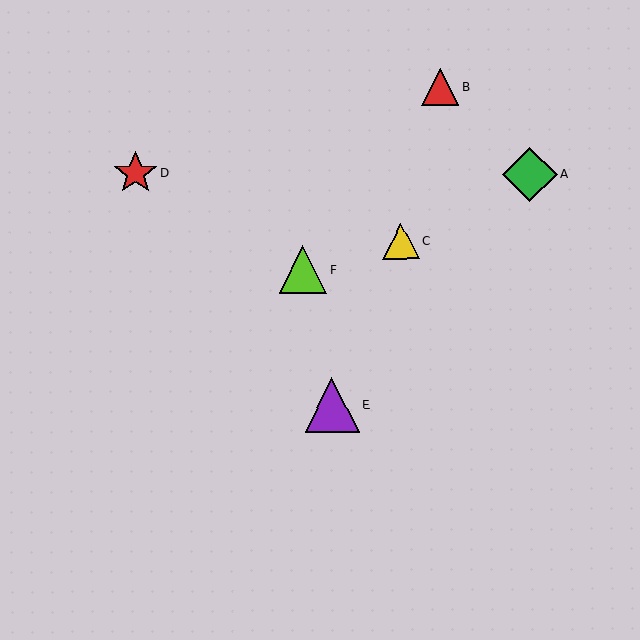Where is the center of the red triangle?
The center of the red triangle is at (440, 87).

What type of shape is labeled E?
Shape E is a purple triangle.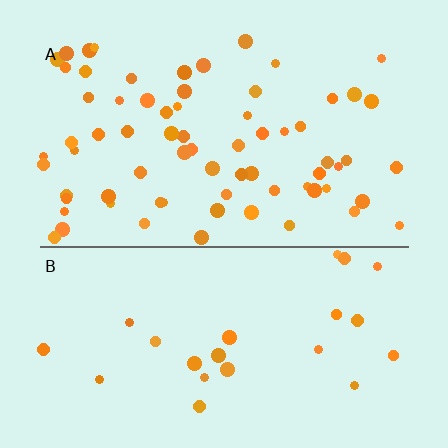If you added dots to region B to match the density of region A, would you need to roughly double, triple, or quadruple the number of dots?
Approximately triple.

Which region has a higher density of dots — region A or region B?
A (the top).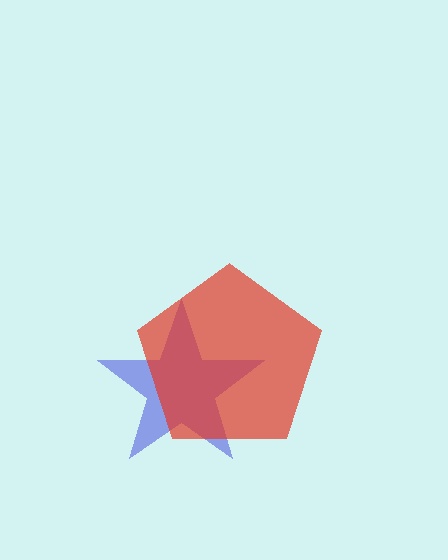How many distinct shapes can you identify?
There are 2 distinct shapes: a blue star, a red pentagon.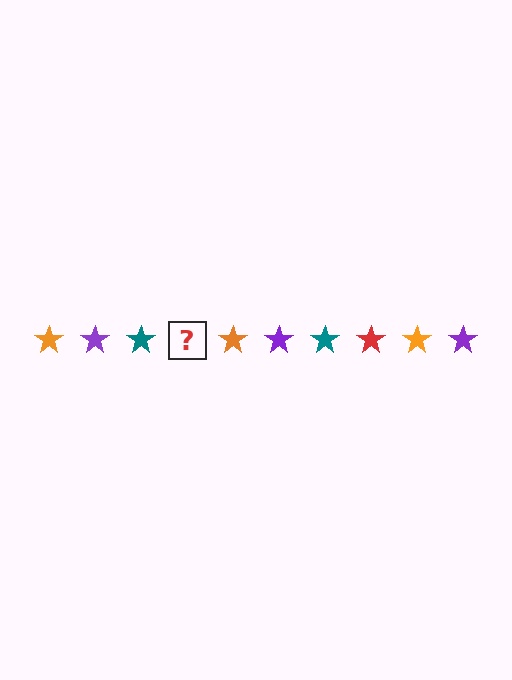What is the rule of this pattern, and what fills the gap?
The rule is that the pattern cycles through orange, purple, teal, red stars. The gap should be filled with a red star.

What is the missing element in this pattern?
The missing element is a red star.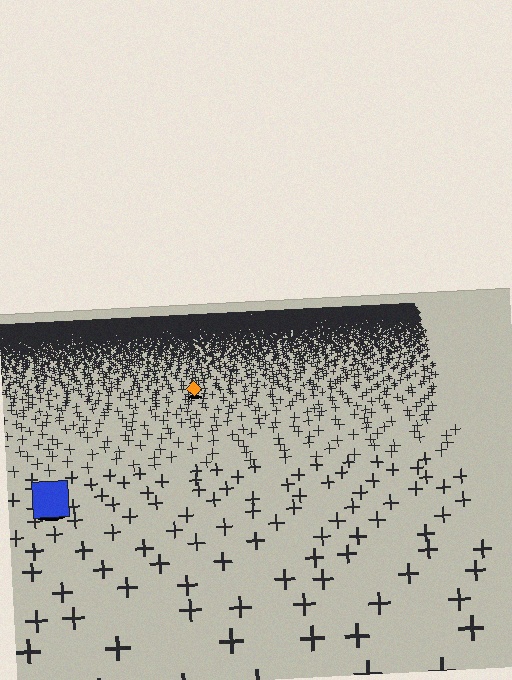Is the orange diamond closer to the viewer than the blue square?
No. The blue square is closer — you can tell from the texture gradient: the ground texture is coarser near it.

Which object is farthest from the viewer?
The orange diamond is farthest from the viewer. It appears smaller and the ground texture around it is denser.